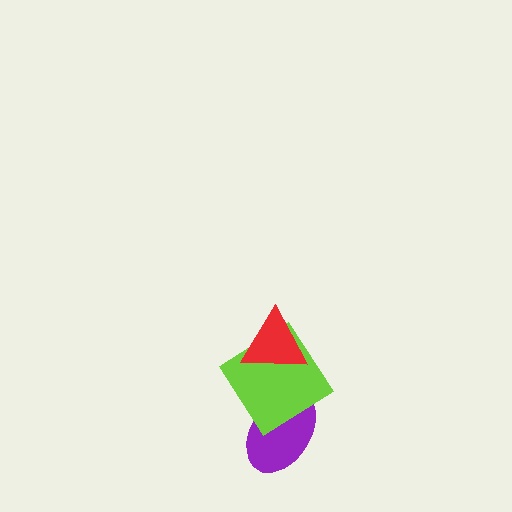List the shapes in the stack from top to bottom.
From top to bottom: the red triangle, the lime diamond, the purple ellipse.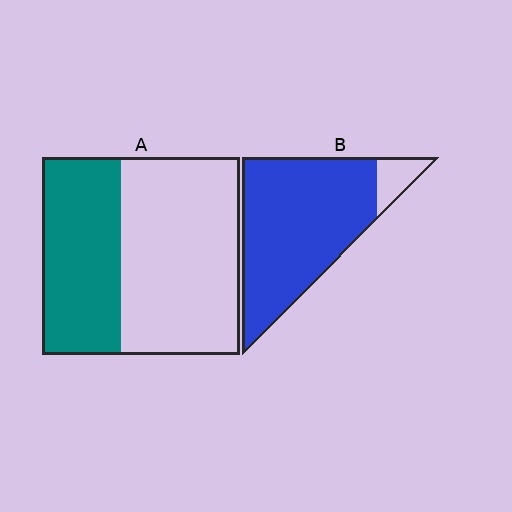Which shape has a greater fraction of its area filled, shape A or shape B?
Shape B.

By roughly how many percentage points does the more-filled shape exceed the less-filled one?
By roughly 50 percentage points (B over A).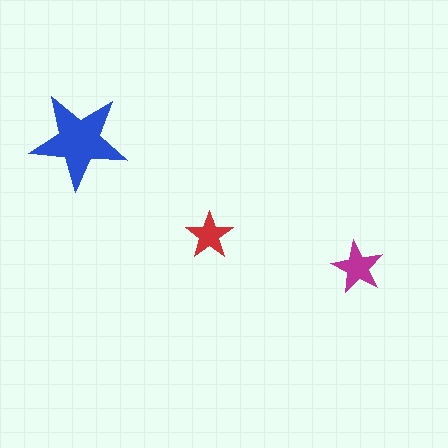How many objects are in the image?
There are 3 objects in the image.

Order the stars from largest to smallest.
the blue one, the magenta one, the red one.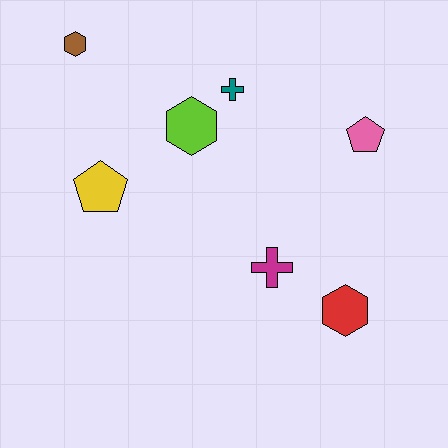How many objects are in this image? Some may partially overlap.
There are 7 objects.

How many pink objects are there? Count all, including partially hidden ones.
There is 1 pink object.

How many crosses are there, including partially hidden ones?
There are 2 crosses.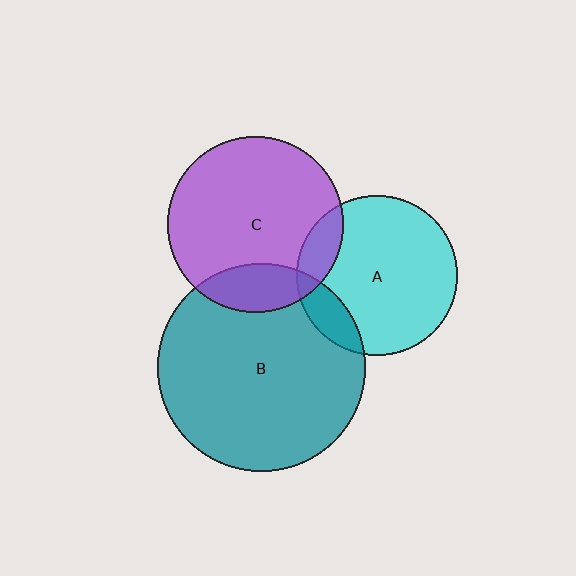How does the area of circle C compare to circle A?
Approximately 1.2 times.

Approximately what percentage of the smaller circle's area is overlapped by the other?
Approximately 20%.